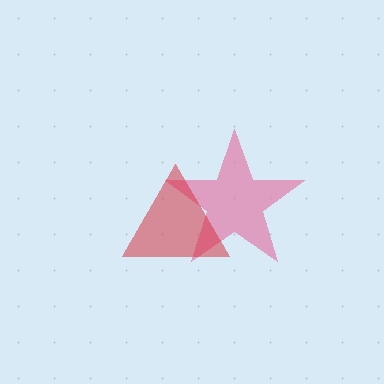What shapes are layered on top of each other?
The layered shapes are: a pink star, a red triangle.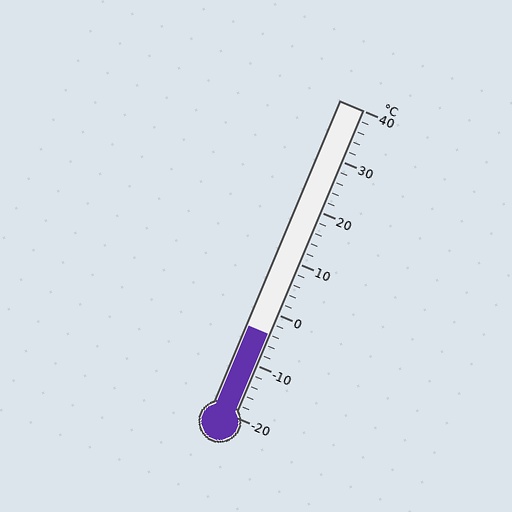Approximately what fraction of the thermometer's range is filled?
The thermometer is filled to approximately 25% of its range.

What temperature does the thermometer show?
The thermometer shows approximately -4°C.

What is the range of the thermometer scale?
The thermometer scale ranges from -20°C to 40°C.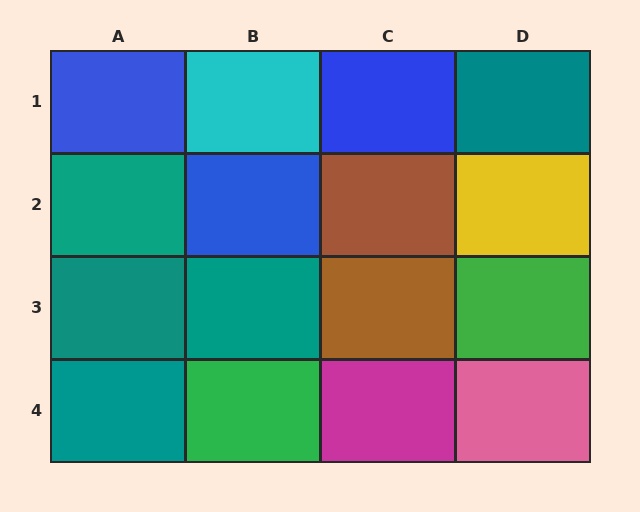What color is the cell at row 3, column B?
Teal.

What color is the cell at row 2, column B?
Blue.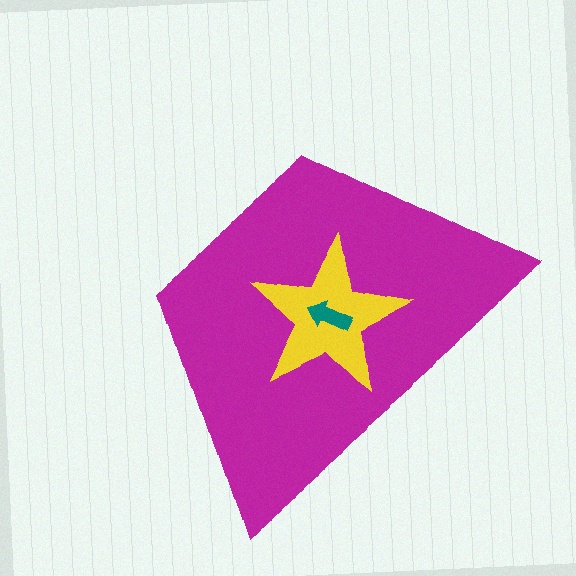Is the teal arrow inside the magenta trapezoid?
Yes.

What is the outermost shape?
The magenta trapezoid.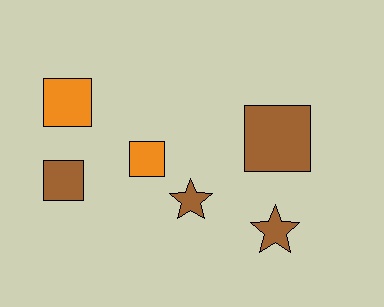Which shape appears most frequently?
Square, with 4 objects.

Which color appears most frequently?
Brown, with 4 objects.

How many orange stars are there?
There are no orange stars.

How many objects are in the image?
There are 6 objects.